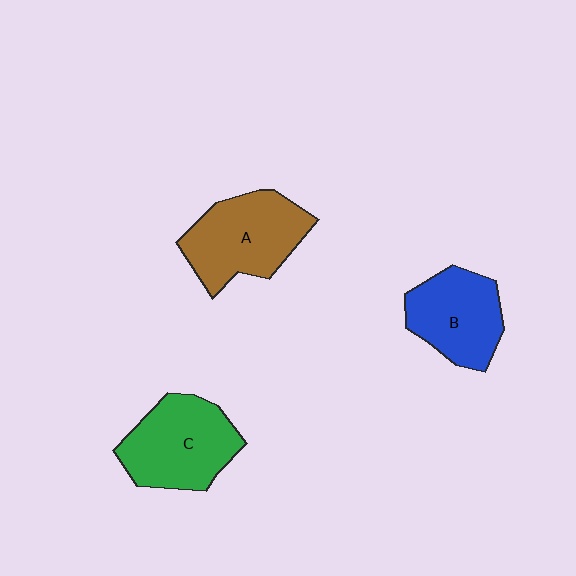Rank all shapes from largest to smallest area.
From largest to smallest: A (brown), C (green), B (blue).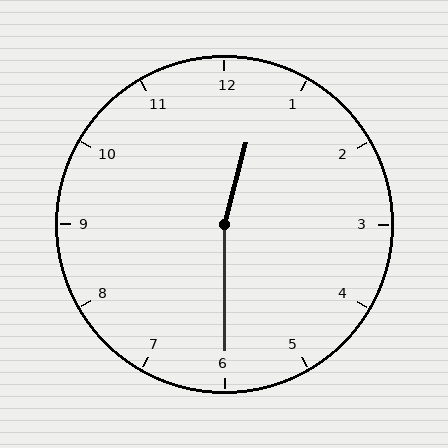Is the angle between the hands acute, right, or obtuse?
It is obtuse.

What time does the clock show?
12:30.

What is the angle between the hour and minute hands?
Approximately 165 degrees.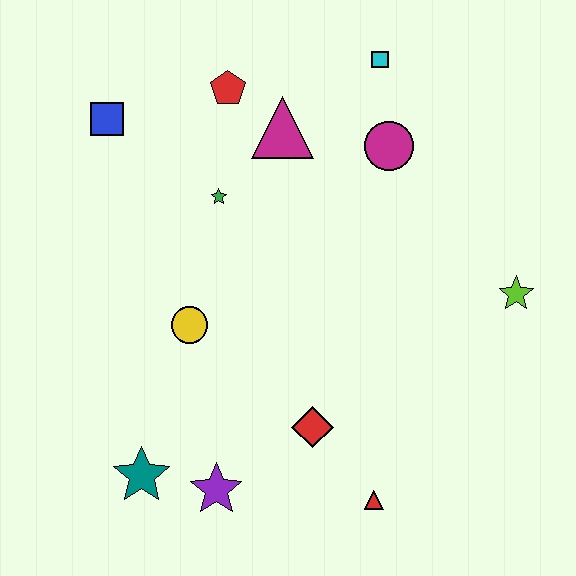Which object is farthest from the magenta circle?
The teal star is farthest from the magenta circle.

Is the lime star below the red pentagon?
Yes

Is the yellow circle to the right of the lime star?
No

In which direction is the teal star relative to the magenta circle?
The teal star is below the magenta circle.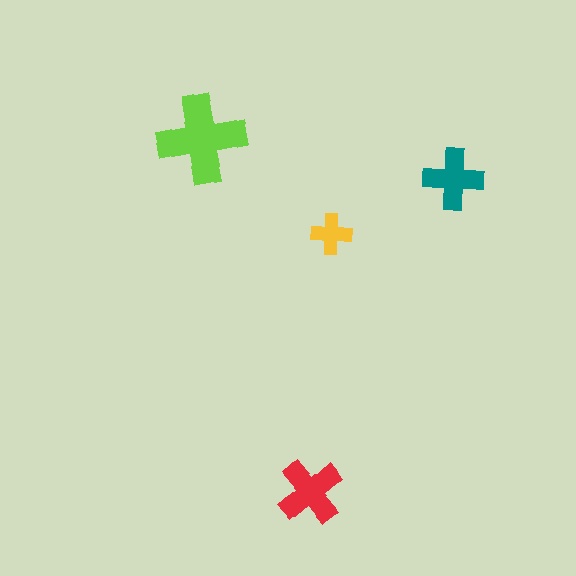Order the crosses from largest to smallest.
the lime one, the red one, the teal one, the yellow one.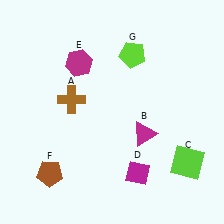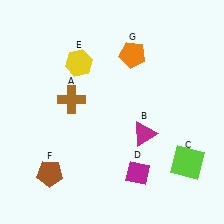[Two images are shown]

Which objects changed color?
E changed from magenta to yellow. G changed from lime to orange.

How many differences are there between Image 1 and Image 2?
There are 2 differences between the two images.